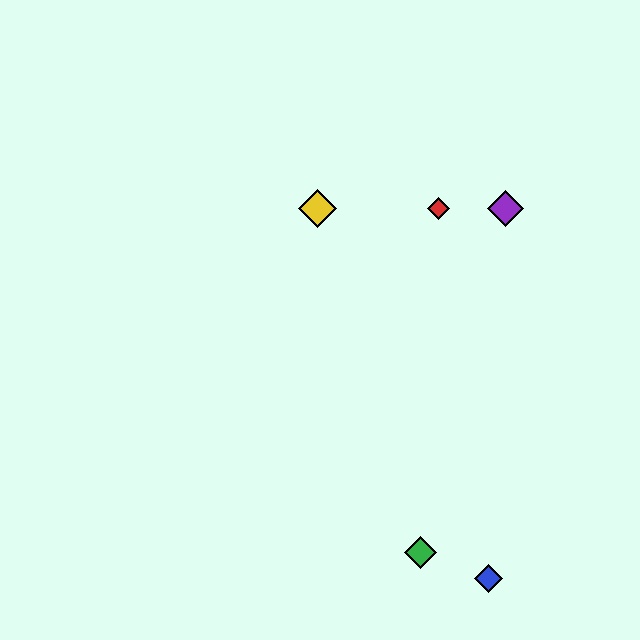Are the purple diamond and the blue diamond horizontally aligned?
No, the purple diamond is at y≈208 and the blue diamond is at y≈579.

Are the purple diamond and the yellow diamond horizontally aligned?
Yes, both are at y≈208.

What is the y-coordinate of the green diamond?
The green diamond is at y≈553.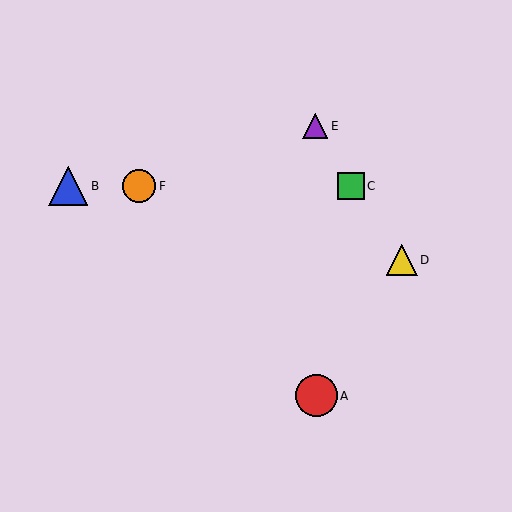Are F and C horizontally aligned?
Yes, both are at y≈186.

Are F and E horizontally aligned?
No, F is at y≈186 and E is at y≈126.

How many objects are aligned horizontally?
3 objects (B, C, F) are aligned horizontally.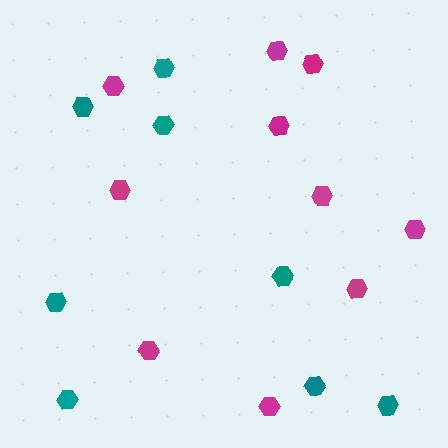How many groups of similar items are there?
There are 2 groups: one group of teal hexagons (8) and one group of magenta hexagons (10).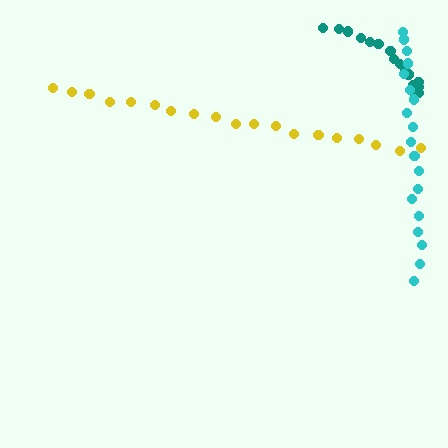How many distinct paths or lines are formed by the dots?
There are 3 distinct paths.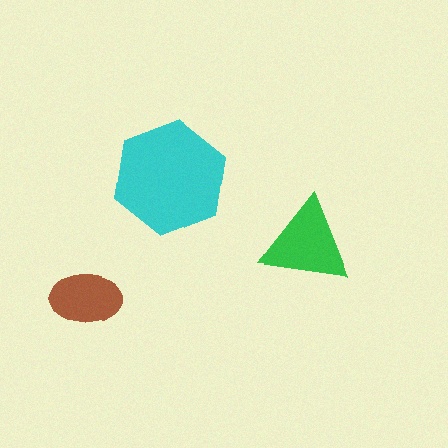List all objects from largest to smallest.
The cyan hexagon, the green triangle, the brown ellipse.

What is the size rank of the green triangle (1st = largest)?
2nd.